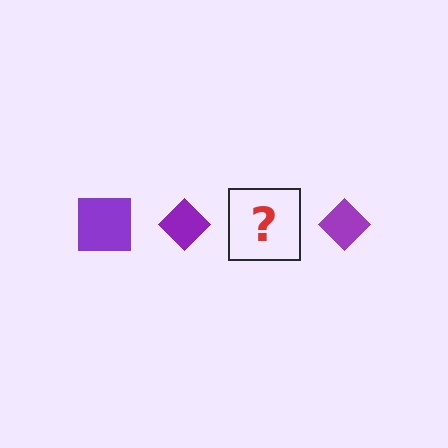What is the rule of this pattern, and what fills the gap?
The rule is that the pattern cycles through square, diamond shapes in purple. The gap should be filled with a purple square.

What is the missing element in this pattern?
The missing element is a purple square.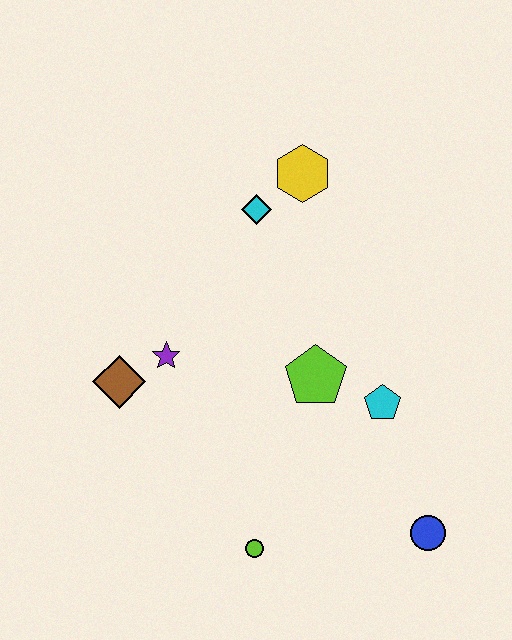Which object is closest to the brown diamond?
The purple star is closest to the brown diamond.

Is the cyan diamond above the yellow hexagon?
No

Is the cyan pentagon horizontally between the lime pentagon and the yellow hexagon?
No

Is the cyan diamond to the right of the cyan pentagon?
No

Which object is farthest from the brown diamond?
The blue circle is farthest from the brown diamond.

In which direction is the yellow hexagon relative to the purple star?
The yellow hexagon is above the purple star.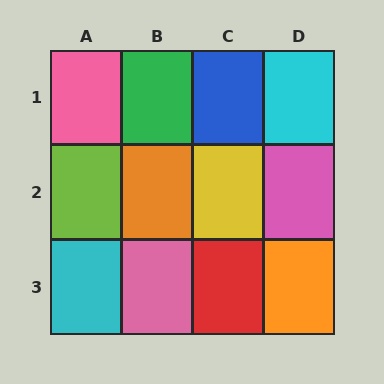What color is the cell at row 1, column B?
Green.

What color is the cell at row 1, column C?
Blue.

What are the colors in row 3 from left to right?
Cyan, pink, red, orange.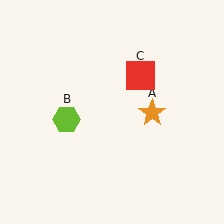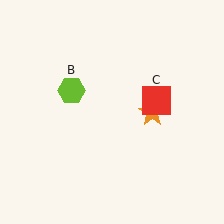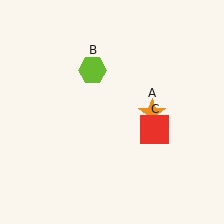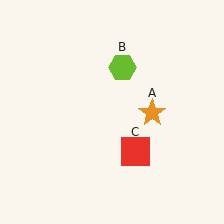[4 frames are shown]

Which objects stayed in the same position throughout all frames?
Orange star (object A) remained stationary.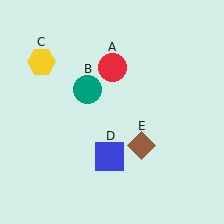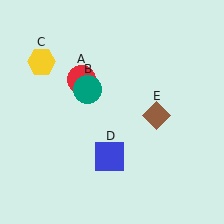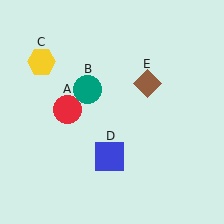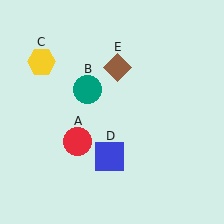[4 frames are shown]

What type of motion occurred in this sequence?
The red circle (object A), brown diamond (object E) rotated counterclockwise around the center of the scene.